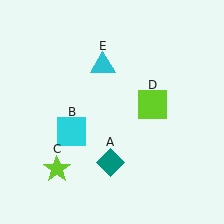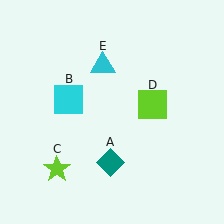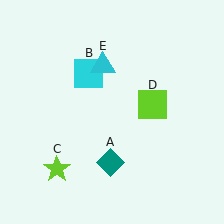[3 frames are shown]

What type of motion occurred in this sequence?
The cyan square (object B) rotated clockwise around the center of the scene.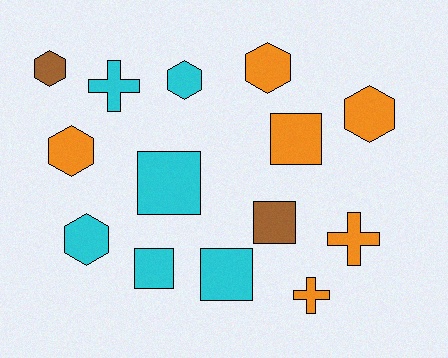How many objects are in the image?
There are 14 objects.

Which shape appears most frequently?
Hexagon, with 6 objects.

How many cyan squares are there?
There are 3 cyan squares.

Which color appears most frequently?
Orange, with 6 objects.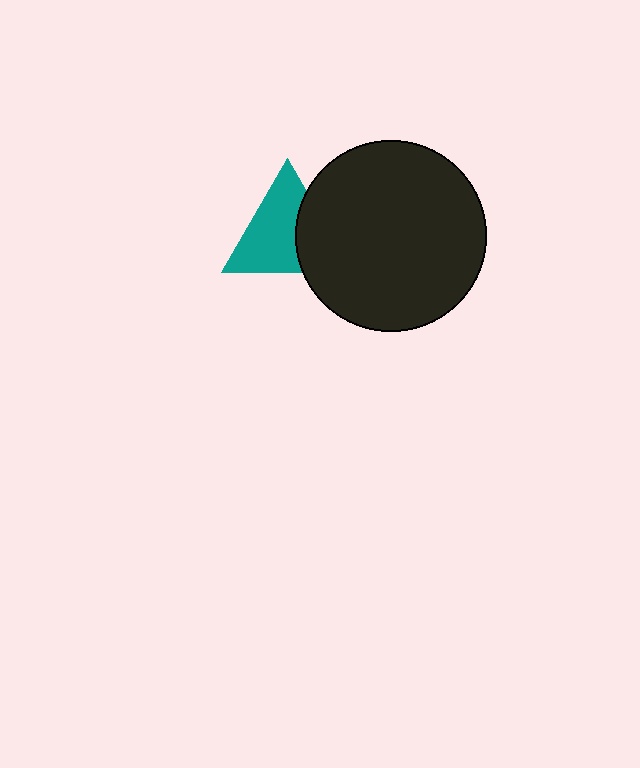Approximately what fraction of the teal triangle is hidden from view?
Roughly 35% of the teal triangle is hidden behind the black circle.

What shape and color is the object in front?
The object in front is a black circle.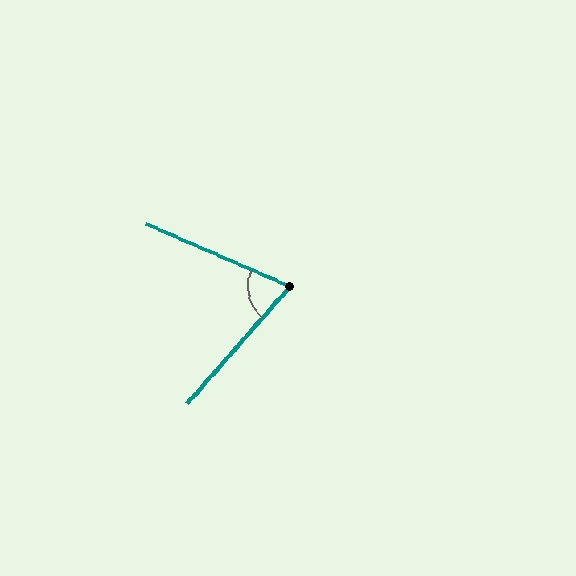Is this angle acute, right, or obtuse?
It is acute.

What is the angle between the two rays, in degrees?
Approximately 72 degrees.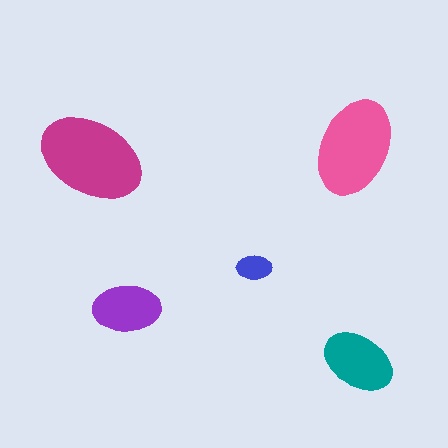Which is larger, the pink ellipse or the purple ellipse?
The pink one.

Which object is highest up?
The pink ellipse is topmost.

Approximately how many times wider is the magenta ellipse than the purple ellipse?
About 1.5 times wider.